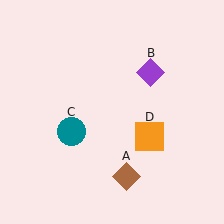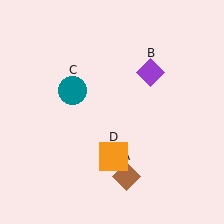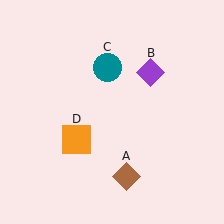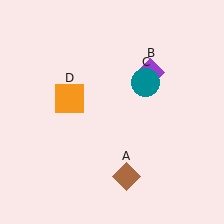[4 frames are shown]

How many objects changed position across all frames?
2 objects changed position: teal circle (object C), orange square (object D).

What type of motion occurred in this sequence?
The teal circle (object C), orange square (object D) rotated clockwise around the center of the scene.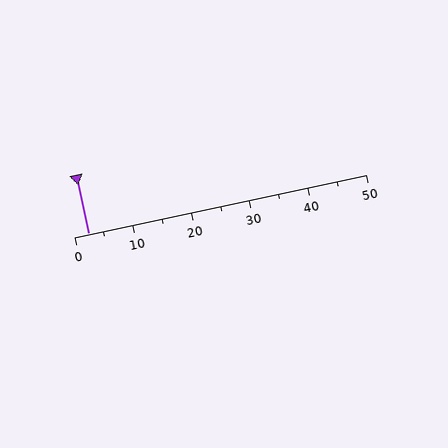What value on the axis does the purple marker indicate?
The marker indicates approximately 2.5.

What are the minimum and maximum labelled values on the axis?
The axis runs from 0 to 50.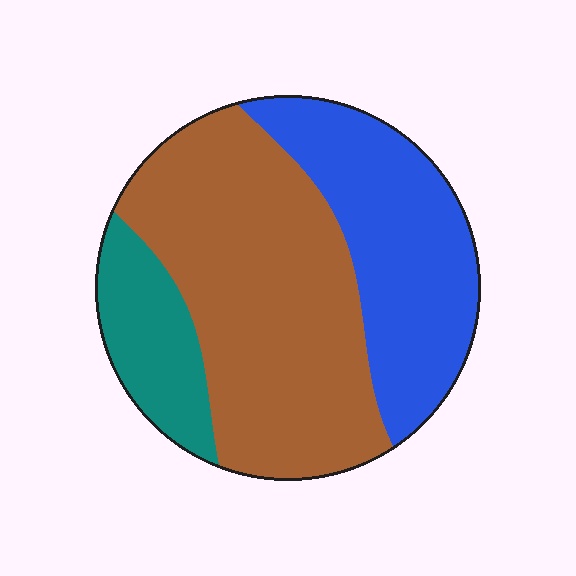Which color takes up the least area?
Teal, at roughly 15%.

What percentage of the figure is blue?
Blue takes up between a quarter and a half of the figure.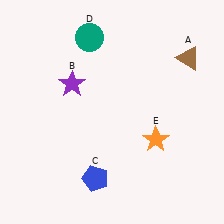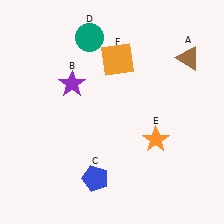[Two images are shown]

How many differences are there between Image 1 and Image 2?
There is 1 difference between the two images.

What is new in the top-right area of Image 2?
An orange square (F) was added in the top-right area of Image 2.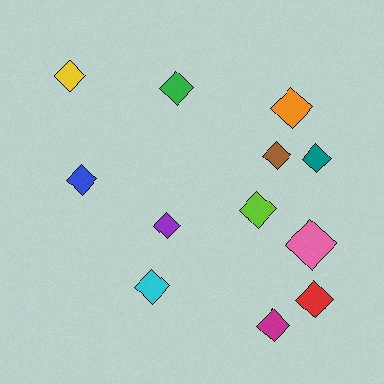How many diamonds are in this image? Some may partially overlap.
There are 12 diamonds.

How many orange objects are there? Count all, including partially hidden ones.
There is 1 orange object.